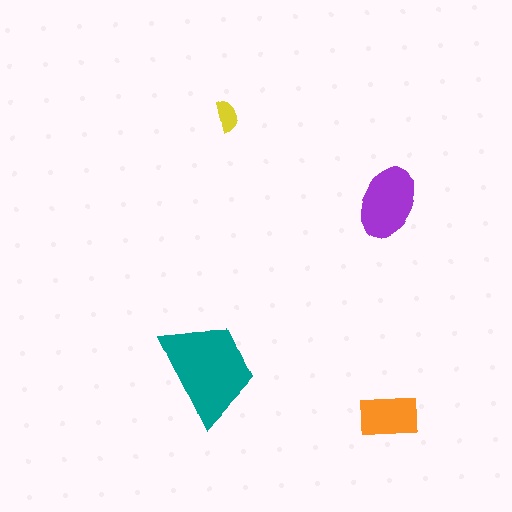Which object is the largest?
The teal trapezoid.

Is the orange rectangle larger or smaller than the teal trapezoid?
Smaller.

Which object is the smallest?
The yellow semicircle.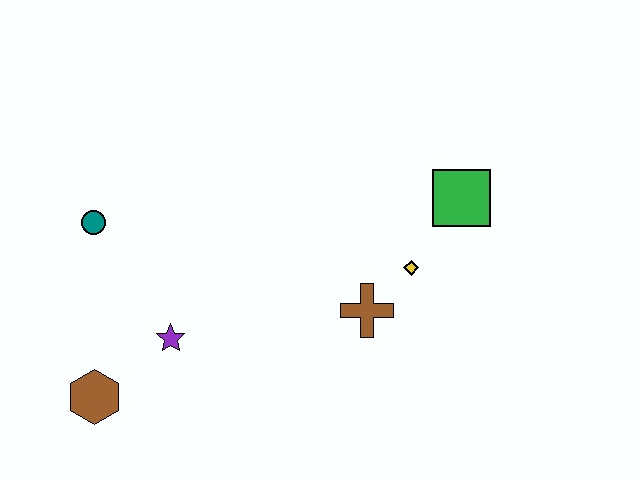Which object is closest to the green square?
The yellow diamond is closest to the green square.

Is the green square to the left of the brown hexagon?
No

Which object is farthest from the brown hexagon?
The green square is farthest from the brown hexagon.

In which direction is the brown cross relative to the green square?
The brown cross is below the green square.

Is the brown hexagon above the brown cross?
No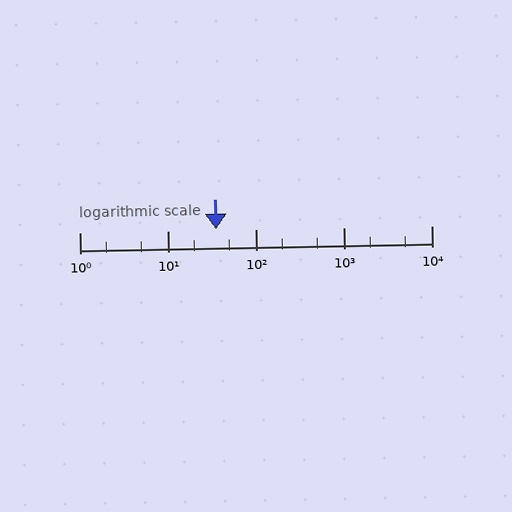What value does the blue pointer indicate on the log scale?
The pointer indicates approximately 36.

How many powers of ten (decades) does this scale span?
The scale spans 4 decades, from 1 to 10000.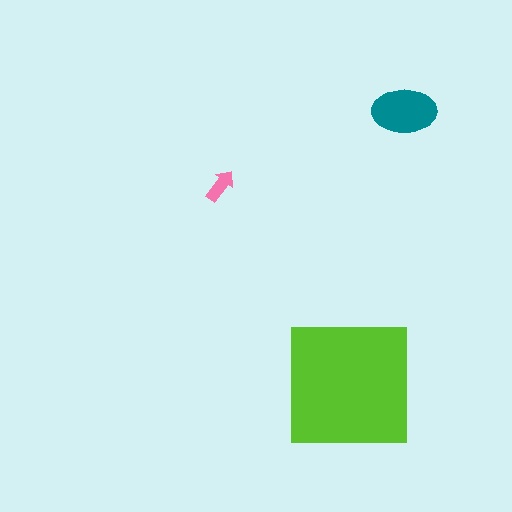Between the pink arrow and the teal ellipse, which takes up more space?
The teal ellipse.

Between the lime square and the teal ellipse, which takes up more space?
The lime square.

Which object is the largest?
The lime square.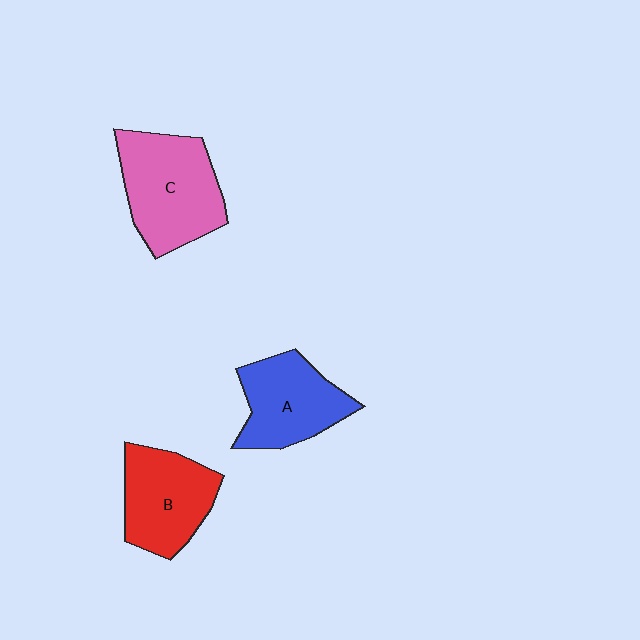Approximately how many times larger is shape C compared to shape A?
Approximately 1.2 times.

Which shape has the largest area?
Shape C (pink).